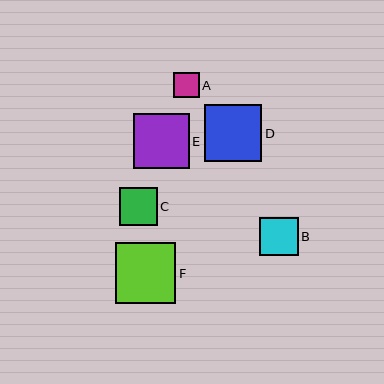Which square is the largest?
Square F is the largest with a size of approximately 60 pixels.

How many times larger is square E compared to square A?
Square E is approximately 2.2 times the size of square A.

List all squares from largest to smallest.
From largest to smallest: F, D, E, B, C, A.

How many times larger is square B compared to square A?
Square B is approximately 1.5 times the size of square A.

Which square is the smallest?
Square A is the smallest with a size of approximately 25 pixels.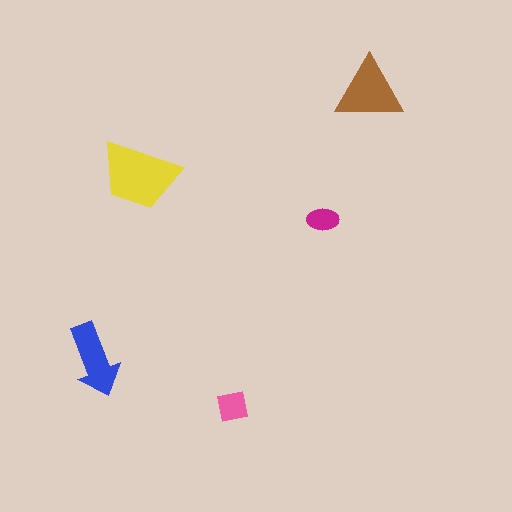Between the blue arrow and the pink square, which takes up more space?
The blue arrow.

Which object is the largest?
The yellow trapezoid.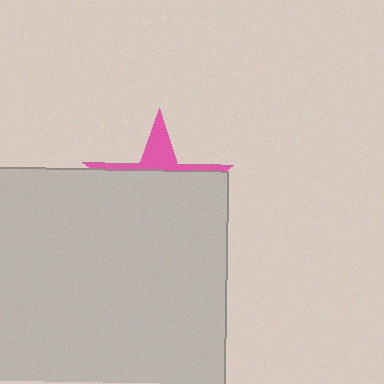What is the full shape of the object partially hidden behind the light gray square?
The partially hidden object is a pink star.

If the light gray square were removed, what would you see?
You would see the complete pink star.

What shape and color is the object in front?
The object in front is a light gray square.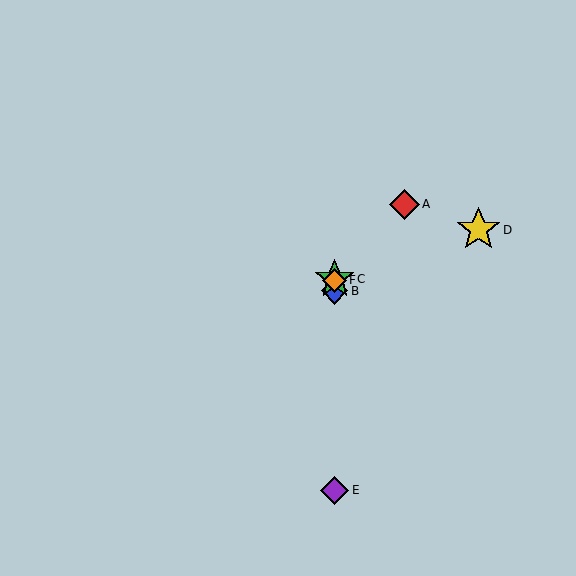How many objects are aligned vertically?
4 objects (B, C, E, F) are aligned vertically.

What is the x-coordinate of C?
Object C is at x≈335.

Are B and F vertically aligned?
Yes, both are at x≈335.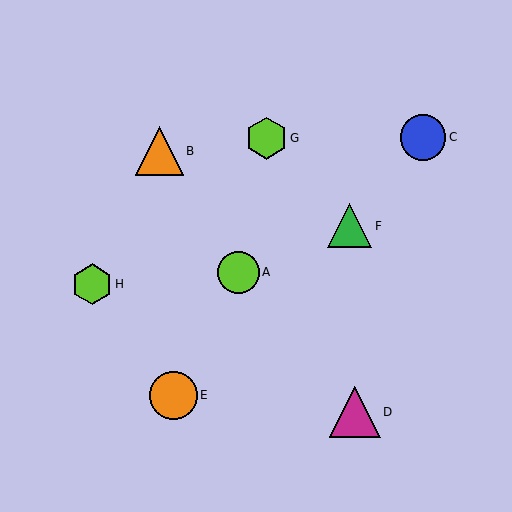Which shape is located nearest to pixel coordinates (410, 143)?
The blue circle (labeled C) at (423, 137) is nearest to that location.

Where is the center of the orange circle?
The center of the orange circle is at (174, 395).